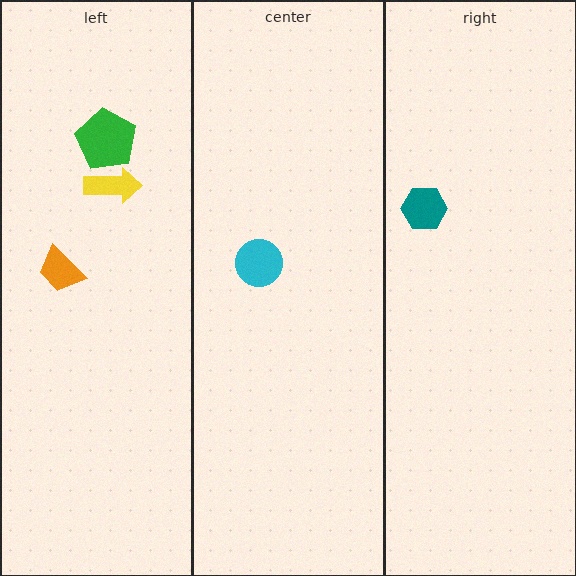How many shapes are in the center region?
1.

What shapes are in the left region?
The green pentagon, the orange trapezoid, the yellow arrow.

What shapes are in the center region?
The cyan circle.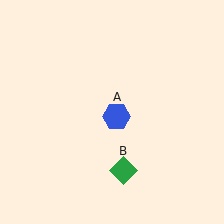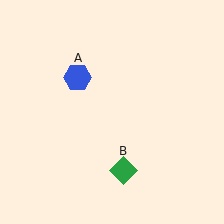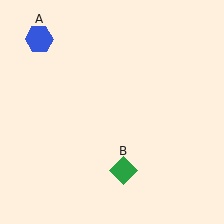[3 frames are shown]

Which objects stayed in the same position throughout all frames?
Green diamond (object B) remained stationary.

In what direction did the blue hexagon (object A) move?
The blue hexagon (object A) moved up and to the left.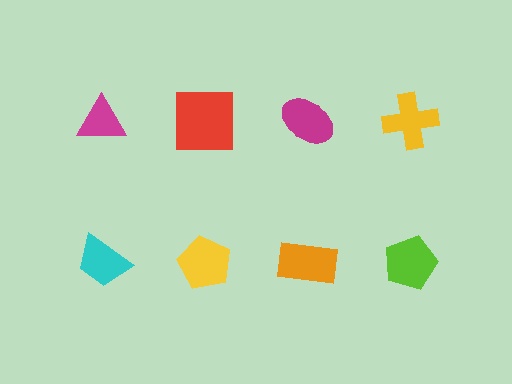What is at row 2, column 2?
A yellow pentagon.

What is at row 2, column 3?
An orange rectangle.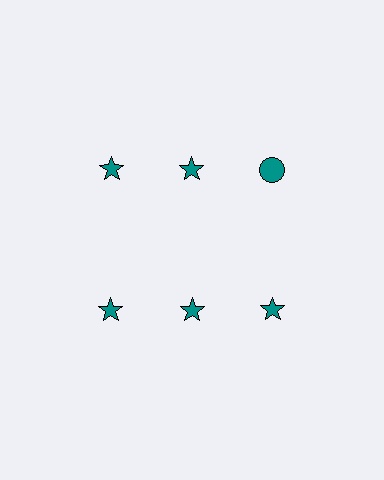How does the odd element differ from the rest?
It has a different shape: circle instead of star.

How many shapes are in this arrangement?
There are 6 shapes arranged in a grid pattern.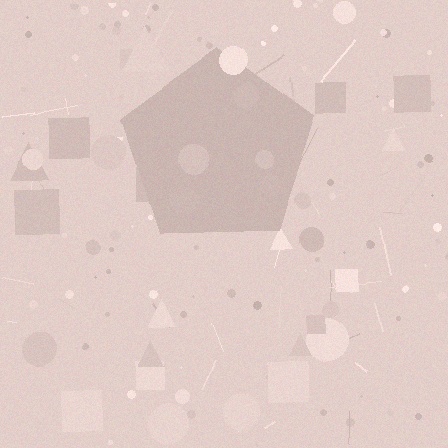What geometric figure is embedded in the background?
A pentagon is embedded in the background.